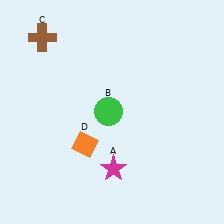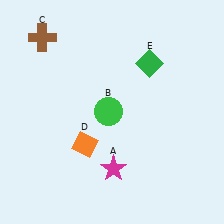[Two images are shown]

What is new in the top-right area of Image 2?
A green diamond (E) was added in the top-right area of Image 2.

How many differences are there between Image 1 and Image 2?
There is 1 difference between the two images.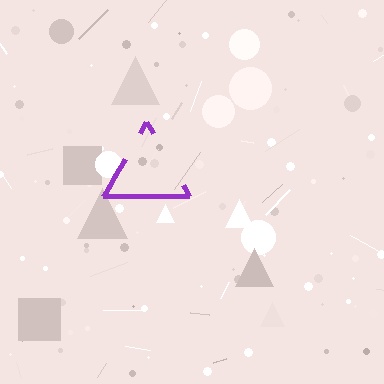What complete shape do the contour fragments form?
The contour fragments form a triangle.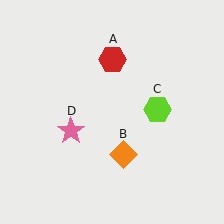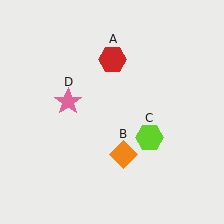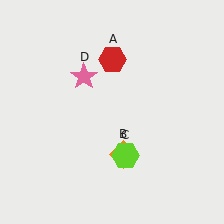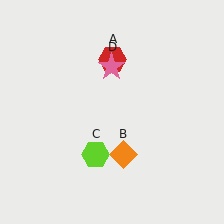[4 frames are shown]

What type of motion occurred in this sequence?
The lime hexagon (object C), pink star (object D) rotated clockwise around the center of the scene.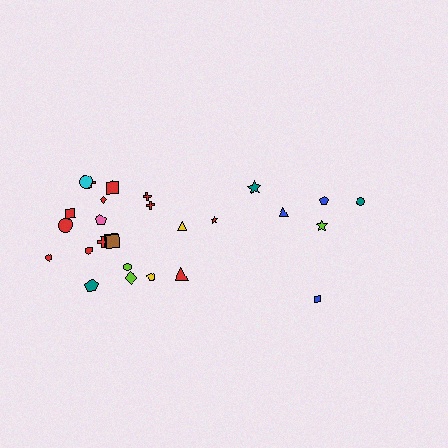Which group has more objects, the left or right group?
The left group.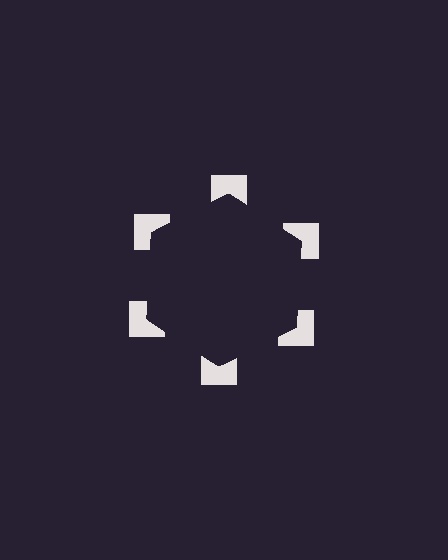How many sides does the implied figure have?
6 sides.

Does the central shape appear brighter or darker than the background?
It typically appears slightly darker than the background, even though no actual brightness change is drawn.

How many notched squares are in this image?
There are 6 — one at each vertex of the illusory hexagon.